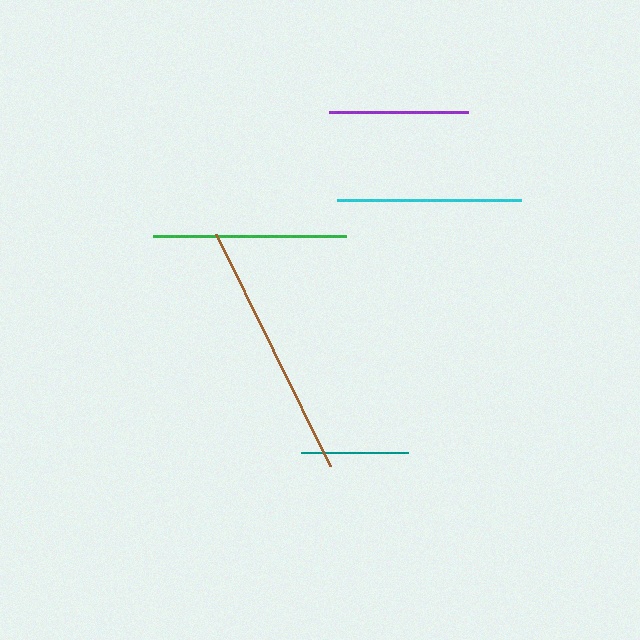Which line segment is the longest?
The brown line is the longest at approximately 259 pixels.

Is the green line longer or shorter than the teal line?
The green line is longer than the teal line.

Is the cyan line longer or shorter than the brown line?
The brown line is longer than the cyan line.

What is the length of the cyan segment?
The cyan segment is approximately 184 pixels long.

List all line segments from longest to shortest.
From longest to shortest: brown, green, cyan, purple, teal.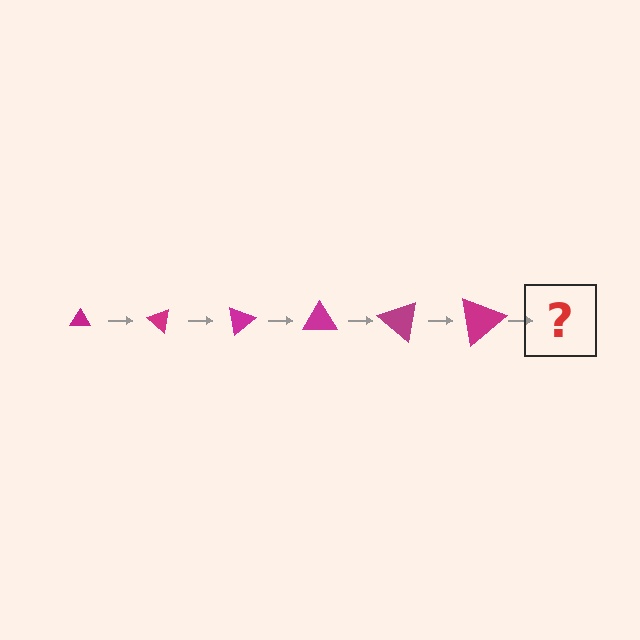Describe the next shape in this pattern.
It should be a triangle, larger than the previous one and rotated 240 degrees from the start.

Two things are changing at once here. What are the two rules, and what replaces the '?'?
The two rules are that the triangle grows larger each step and it rotates 40 degrees each step. The '?' should be a triangle, larger than the previous one and rotated 240 degrees from the start.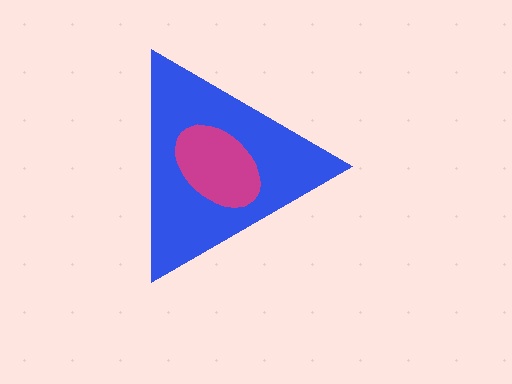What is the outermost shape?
The blue triangle.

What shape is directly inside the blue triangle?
The magenta ellipse.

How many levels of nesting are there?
2.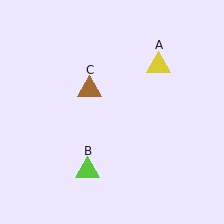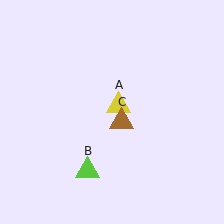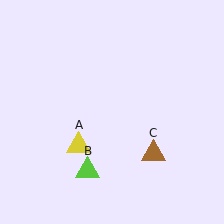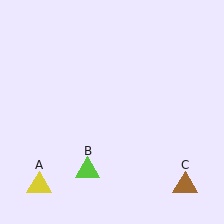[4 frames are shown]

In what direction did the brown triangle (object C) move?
The brown triangle (object C) moved down and to the right.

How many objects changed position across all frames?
2 objects changed position: yellow triangle (object A), brown triangle (object C).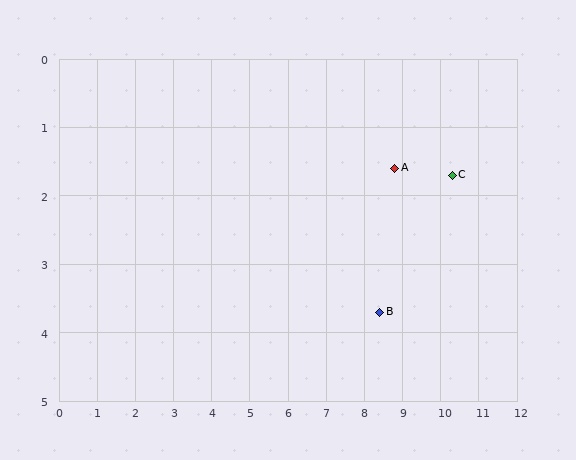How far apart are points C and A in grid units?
Points C and A are about 1.5 grid units apart.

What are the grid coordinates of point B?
Point B is at approximately (8.4, 3.7).